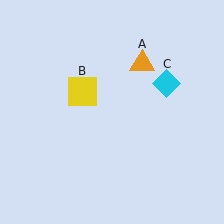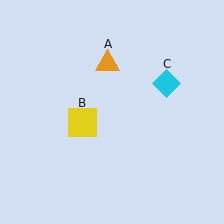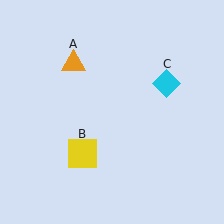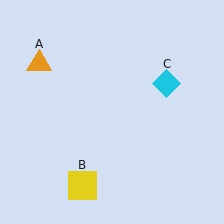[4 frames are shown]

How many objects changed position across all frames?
2 objects changed position: orange triangle (object A), yellow square (object B).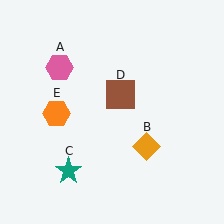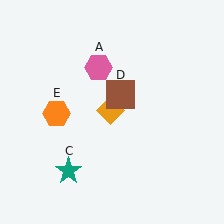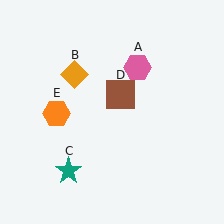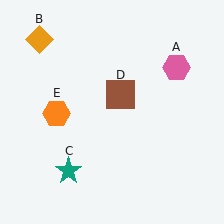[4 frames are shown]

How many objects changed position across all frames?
2 objects changed position: pink hexagon (object A), orange diamond (object B).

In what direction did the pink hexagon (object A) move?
The pink hexagon (object A) moved right.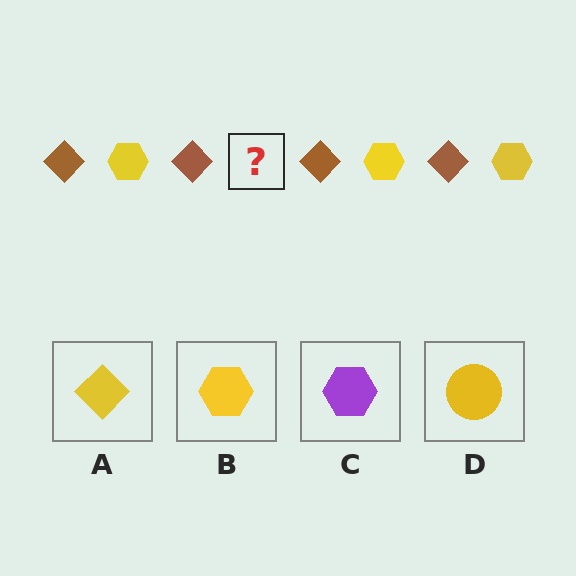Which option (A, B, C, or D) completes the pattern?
B.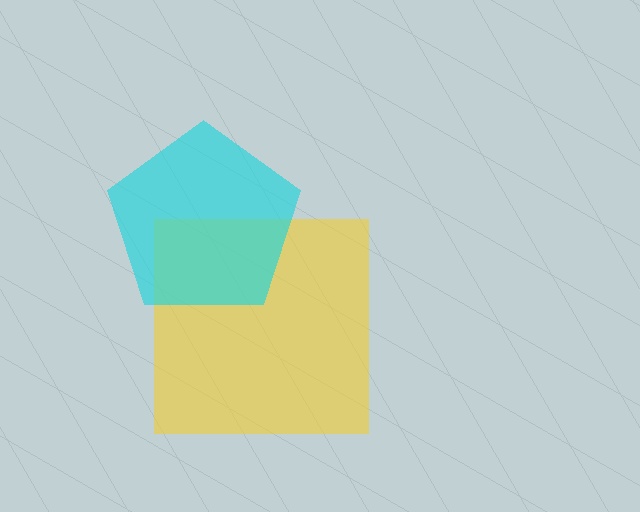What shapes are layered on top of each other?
The layered shapes are: a yellow square, a cyan pentagon.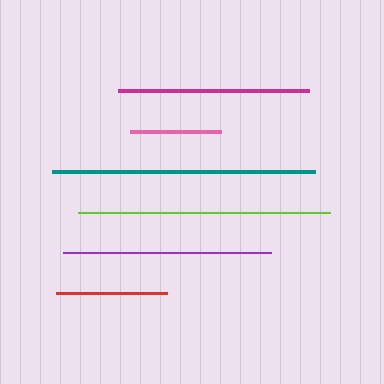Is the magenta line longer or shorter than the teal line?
The teal line is longer than the magenta line.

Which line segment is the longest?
The teal line is the longest at approximately 263 pixels.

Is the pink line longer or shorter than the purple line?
The purple line is longer than the pink line.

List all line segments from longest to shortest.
From longest to shortest: teal, lime, purple, magenta, red, pink.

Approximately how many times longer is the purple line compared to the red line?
The purple line is approximately 1.9 times the length of the red line.